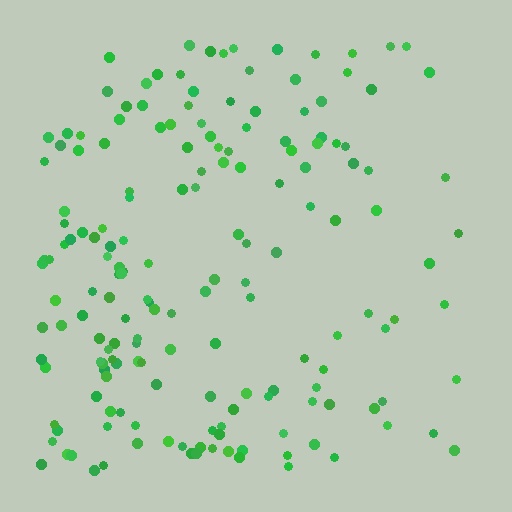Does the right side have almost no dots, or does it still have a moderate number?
Still a moderate number, just noticeably fewer than the left.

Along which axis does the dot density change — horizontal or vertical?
Horizontal.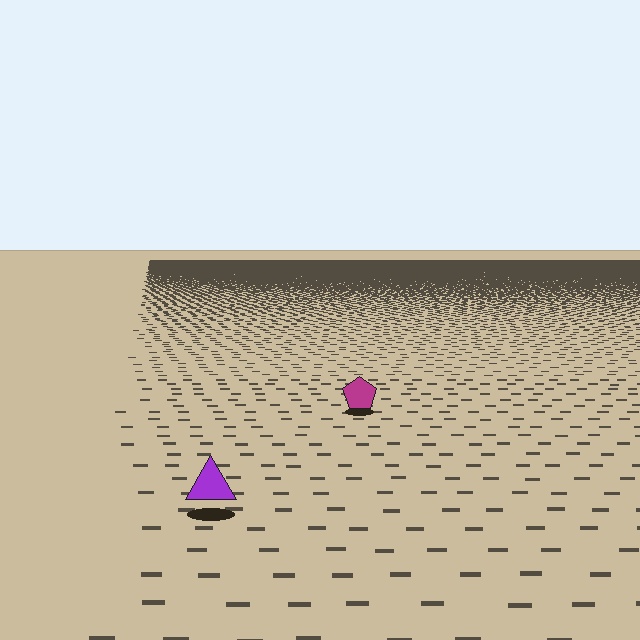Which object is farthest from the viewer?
The magenta pentagon is farthest from the viewer. It appears smaller and the ground texture around it is denser.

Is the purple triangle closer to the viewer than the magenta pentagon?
Yes. The purple triangle is closer — you can tell from the texture gradient: the ground texture is coarser near it.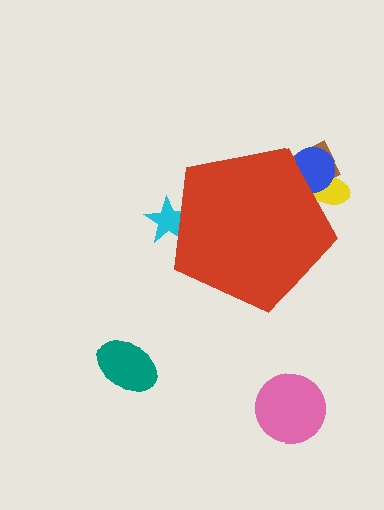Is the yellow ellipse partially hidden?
Yes, the yellow ellipse is partially hidden behind the red pentagon.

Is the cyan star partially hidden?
Yes, the cyan star is partially hidden behind the red pentagon.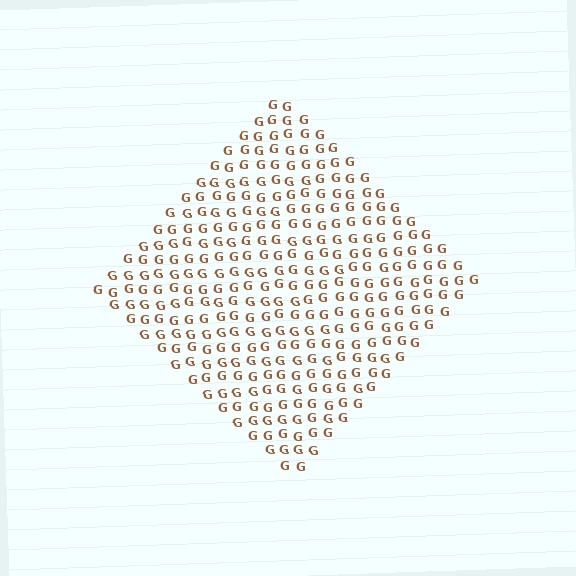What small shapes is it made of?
It is made of small letter G's.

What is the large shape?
The large shape is a diamond.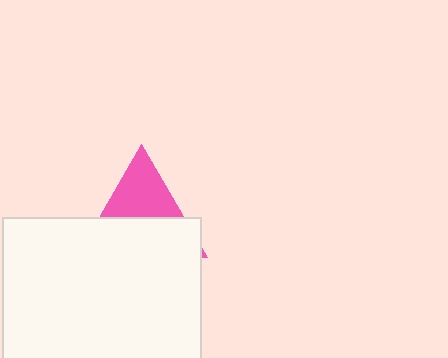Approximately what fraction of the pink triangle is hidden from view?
Roughly 57% of the pink triangle is hidden behind the white square.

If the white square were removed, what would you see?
You would see the complete pink triangle.